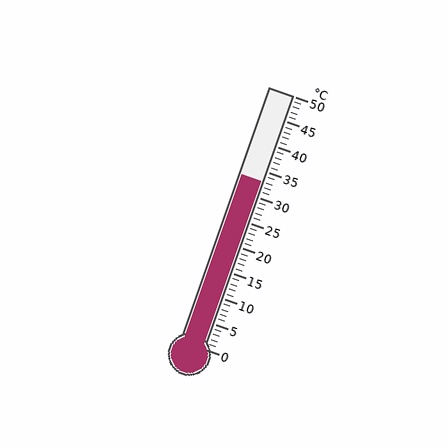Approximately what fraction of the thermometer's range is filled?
The thermometer is filled to approximately 65% of its range.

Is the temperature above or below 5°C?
The temperature is above 5°C.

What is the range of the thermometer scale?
The thermometer scale ranges from 0°C to 50°C.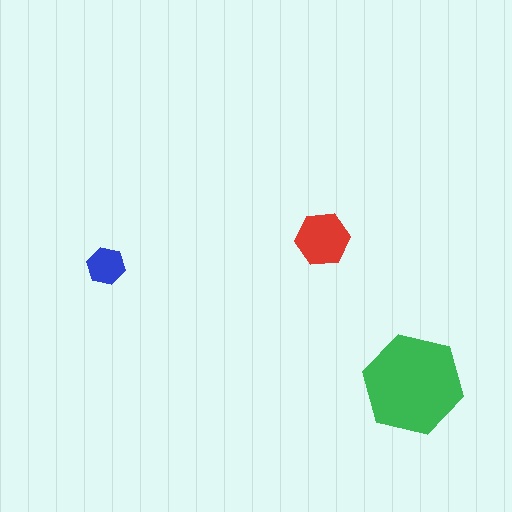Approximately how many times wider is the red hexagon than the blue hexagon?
About 1.5 times wider.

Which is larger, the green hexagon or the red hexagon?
The green one.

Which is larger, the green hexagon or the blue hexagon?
The green one.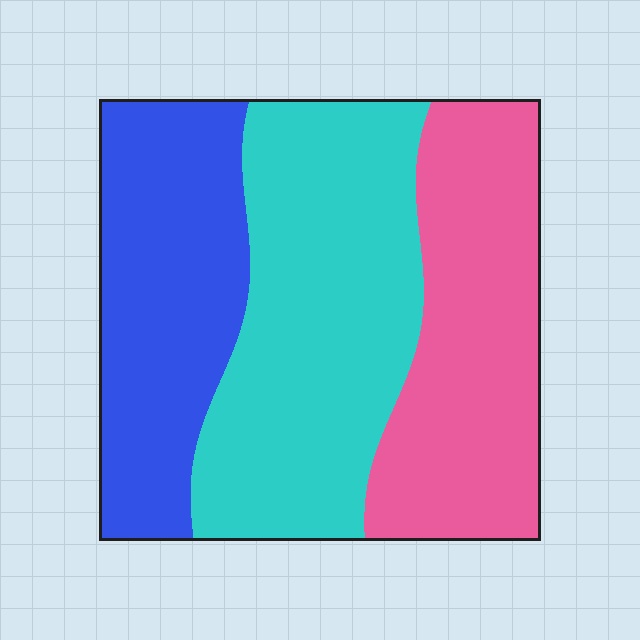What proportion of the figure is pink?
Pink takes up about one third (1/3) of the figure.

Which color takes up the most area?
Cyan, at roughly 40%.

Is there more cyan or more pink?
Cyan.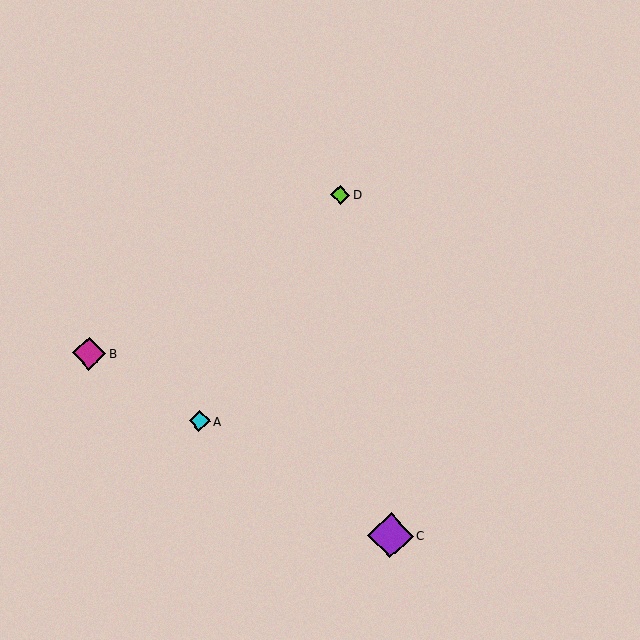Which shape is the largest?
The purple diamond (labeled C) is the largest.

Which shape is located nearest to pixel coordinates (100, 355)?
The magenta diamond (labeled B) at (89, 353) is nearest to that location.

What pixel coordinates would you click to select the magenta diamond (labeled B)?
Click at (89, 353) to select the magenta diamond B.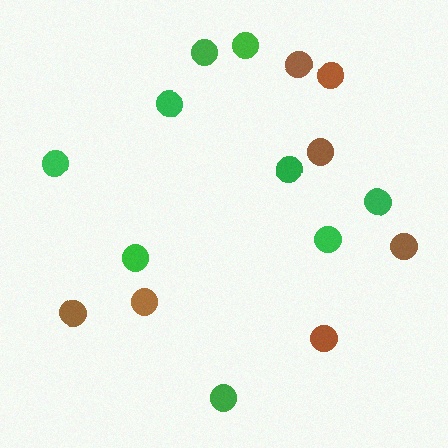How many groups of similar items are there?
There are 2 groups: one group of green circles (9) and one group of brown circles (7).